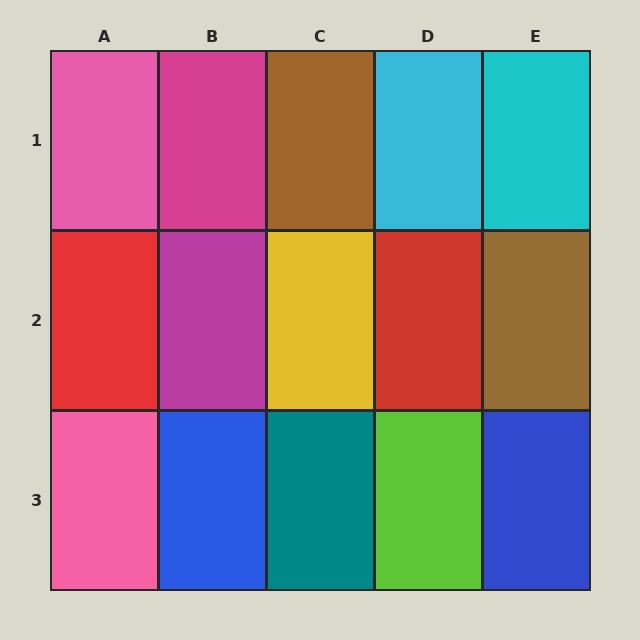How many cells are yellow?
1 cell is yellow.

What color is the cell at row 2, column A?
Red.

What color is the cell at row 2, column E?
Brown.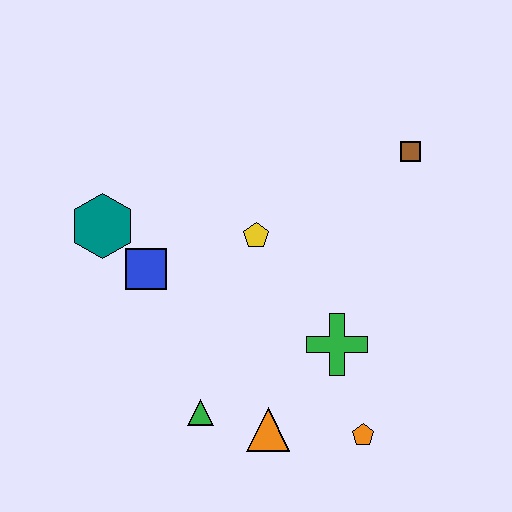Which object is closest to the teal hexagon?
The blue square is closest to the teal hexagon.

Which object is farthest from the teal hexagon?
The orange pentagon is farthest from the teal hexagon.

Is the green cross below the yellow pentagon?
Yes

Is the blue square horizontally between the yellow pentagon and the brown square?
No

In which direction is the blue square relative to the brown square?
The blue square is to the left of the brown square.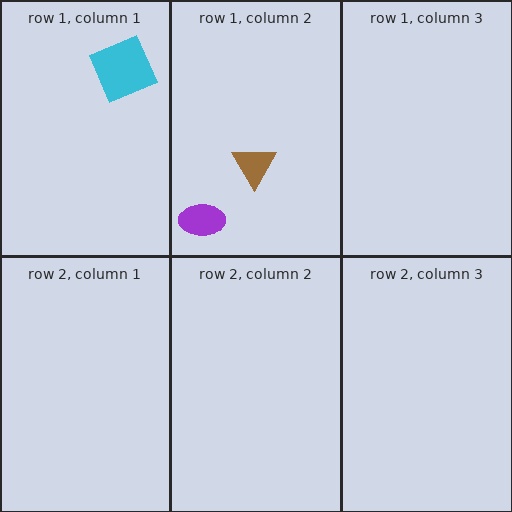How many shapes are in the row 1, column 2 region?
2.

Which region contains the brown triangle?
The row 1, column 2 region.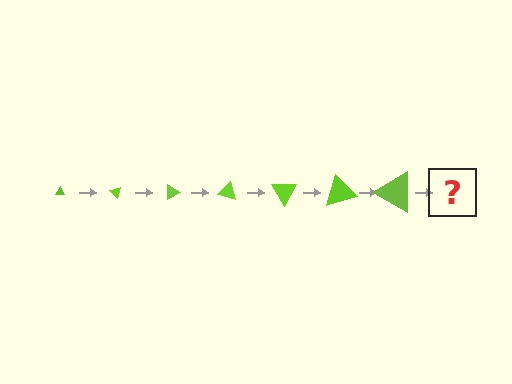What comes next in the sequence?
The next element should be a triangle, larger than the previous one and rotated 315 degrees from the start.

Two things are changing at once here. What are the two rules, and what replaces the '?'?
The two rules are that the triangle grows larger each step and it rotates 45 degrees each step. The '?' should be a triangle, larger than the previous one and rotated 315 degrees from the start.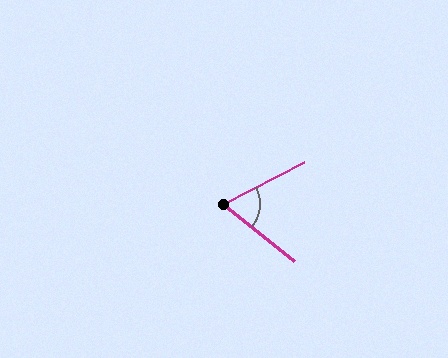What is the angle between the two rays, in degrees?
Approximately 66 degrees.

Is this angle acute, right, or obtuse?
It is acute.